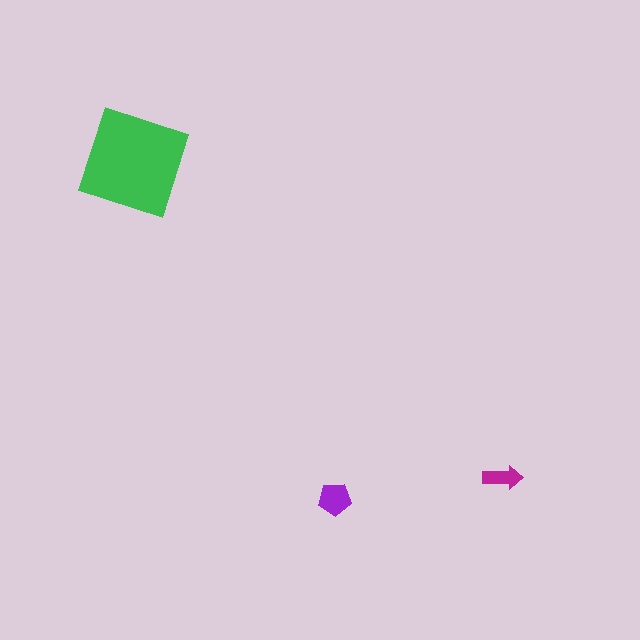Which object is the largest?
The green square.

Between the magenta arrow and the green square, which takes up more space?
The green square.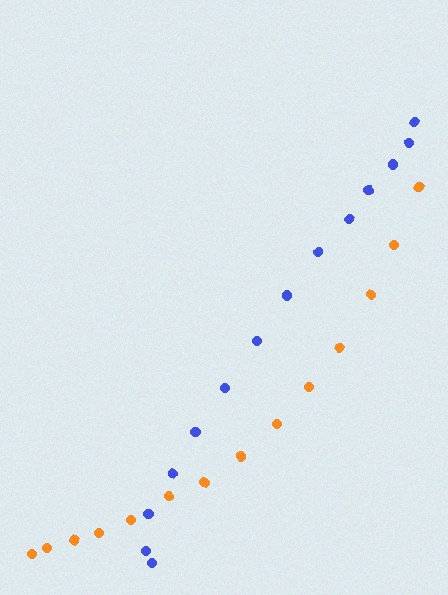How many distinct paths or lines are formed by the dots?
There are 2 distinct paths.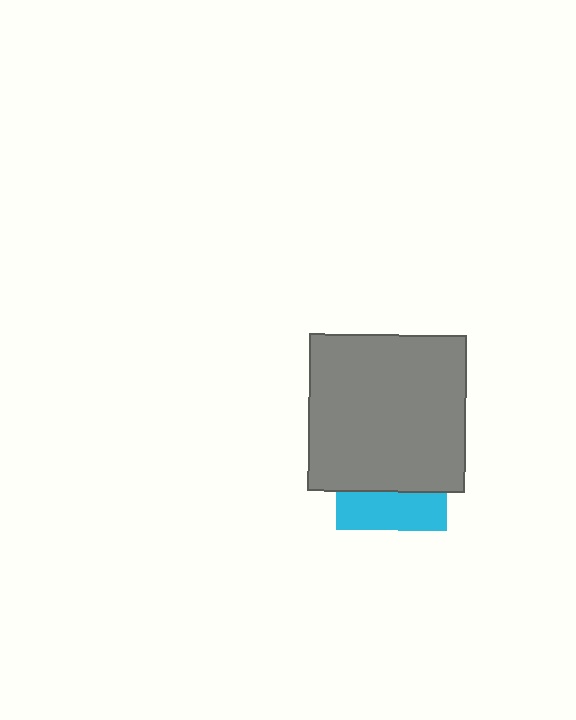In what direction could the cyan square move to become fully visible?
The cyan square could move down. That would shift it out from behind the gray square entirely.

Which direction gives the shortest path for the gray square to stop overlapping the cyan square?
Moving up gives the shortest separation.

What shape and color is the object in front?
The object in front is a gray square.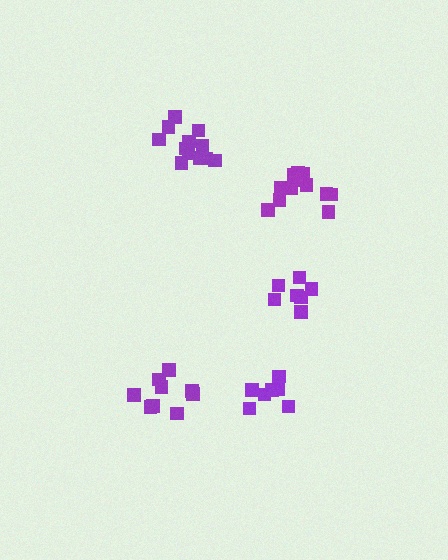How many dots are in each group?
Group 1: 7 dots, Group 2: 9 dots, Group 3: 12 dots, Group 4: 7 dots, Group 5: 12 dots (47 total).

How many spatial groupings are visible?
There are 5 spatial groupings.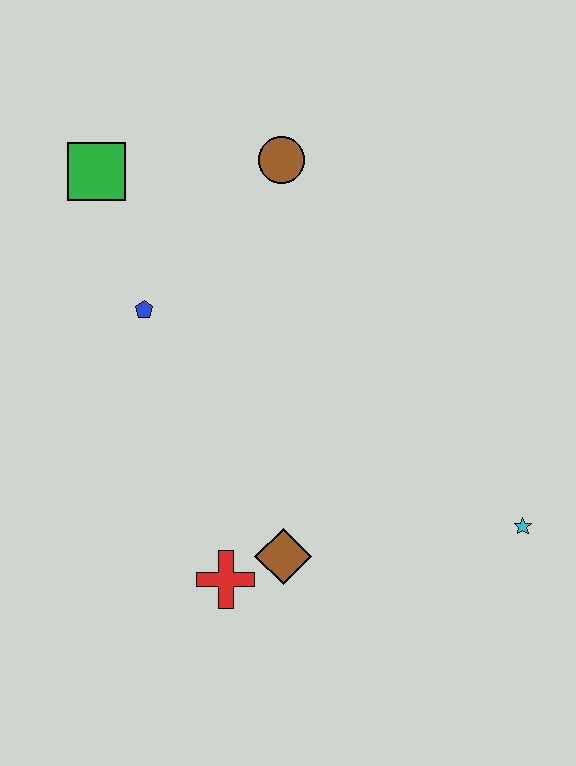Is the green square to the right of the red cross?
No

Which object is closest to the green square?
The blue pentagon is closest to the green square.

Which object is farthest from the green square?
The cyan star is farthest from the green square.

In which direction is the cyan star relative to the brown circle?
The cyan star is below the brown circle.